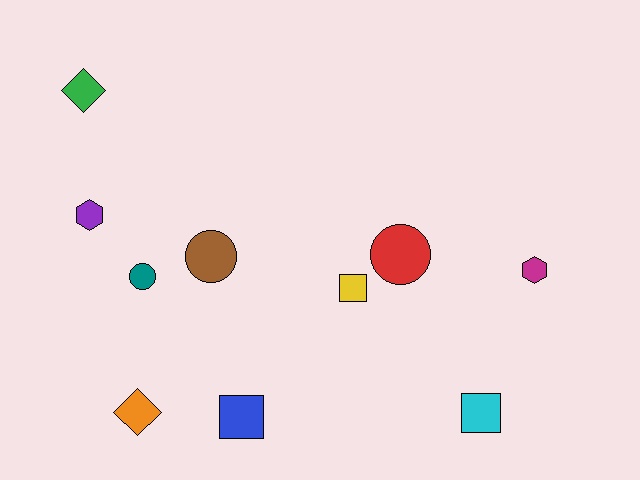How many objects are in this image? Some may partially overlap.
There are 10 objects.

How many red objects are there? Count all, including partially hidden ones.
There is 1 red object.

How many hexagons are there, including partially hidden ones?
There are 2 hexagons.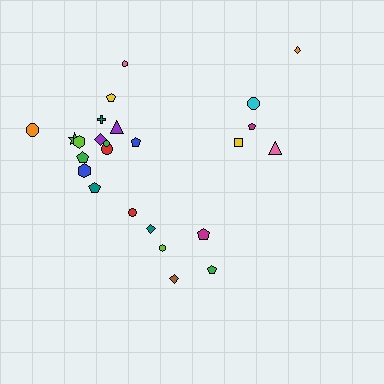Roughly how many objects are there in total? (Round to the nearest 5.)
Roughly 25 objects in total.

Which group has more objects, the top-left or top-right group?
The top-left group.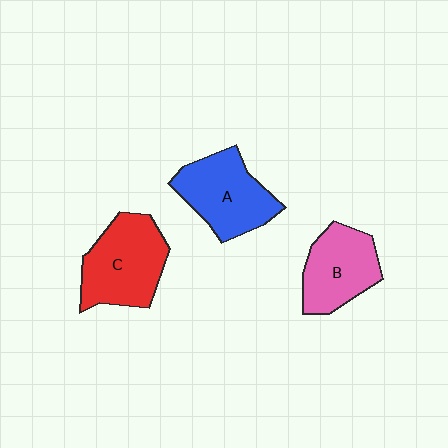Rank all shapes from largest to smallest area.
From largest to smallest: C (red), A (blue), B (pink).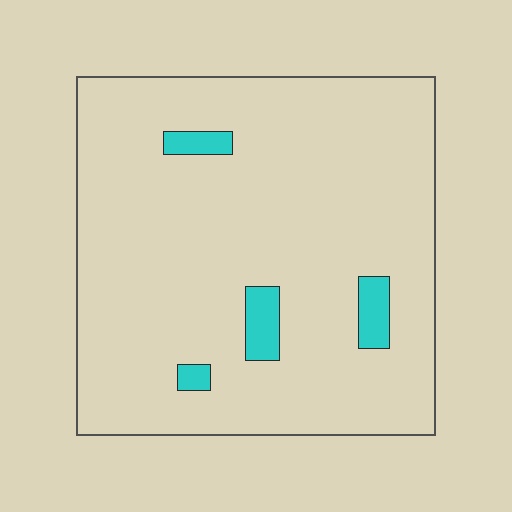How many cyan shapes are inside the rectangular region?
4.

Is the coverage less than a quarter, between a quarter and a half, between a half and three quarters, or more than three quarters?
Less than a quarter.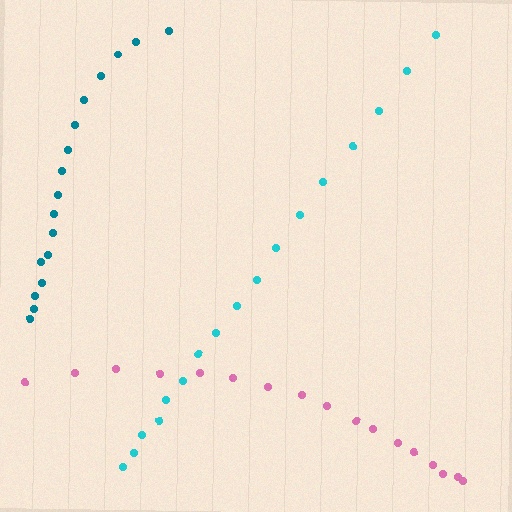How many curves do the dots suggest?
There are 3 distinct paths.